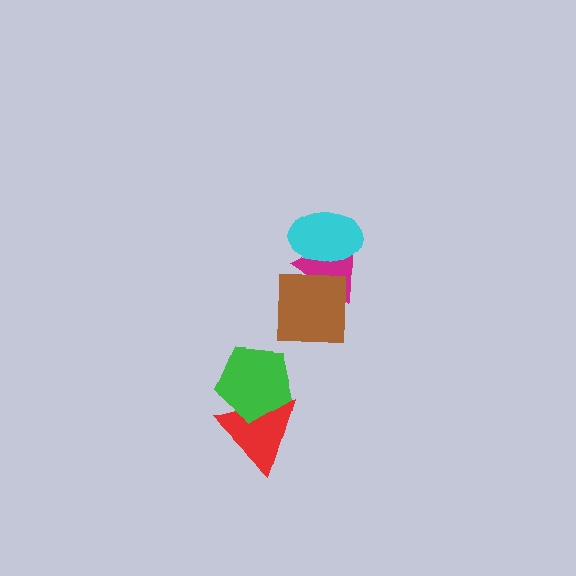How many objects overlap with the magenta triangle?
2 objects overlap with the magenta triangle.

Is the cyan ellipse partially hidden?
No, no other shape covers it.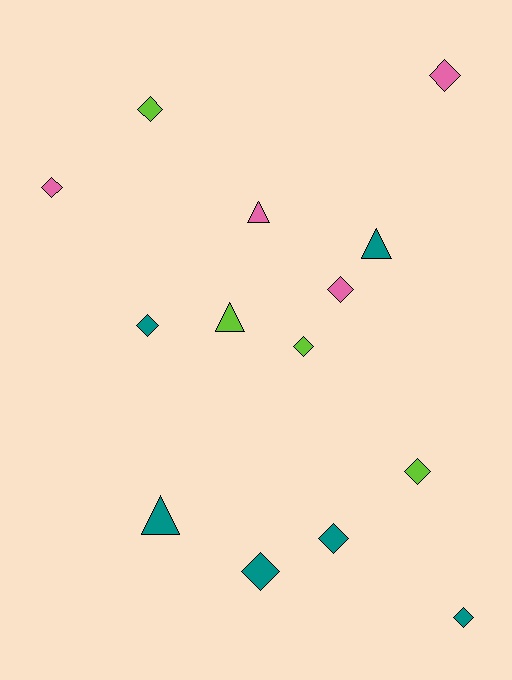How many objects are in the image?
There are 14 objects.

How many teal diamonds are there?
There are 4 teal diamonds.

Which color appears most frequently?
Teal, with 6 objects.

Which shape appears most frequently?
Diamond, with 10 objects.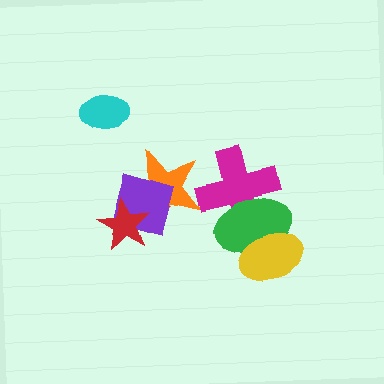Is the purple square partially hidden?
Yes, it is partially covered by another shape.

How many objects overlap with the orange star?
3 objects overlap with the orange star.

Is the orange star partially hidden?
Yes, it is partially covered by another shape.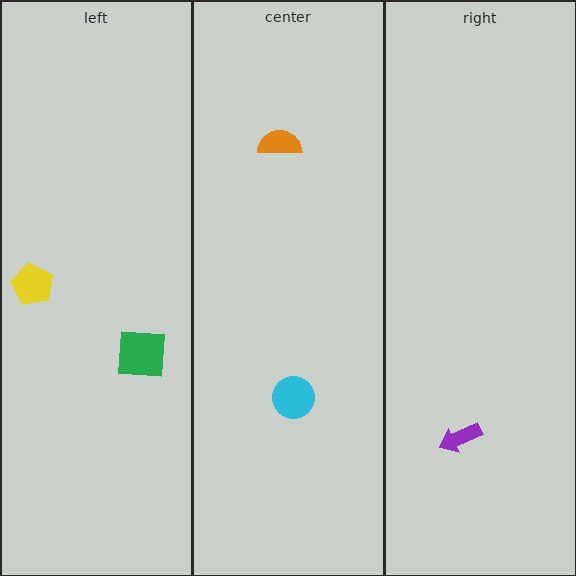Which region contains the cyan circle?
The center region.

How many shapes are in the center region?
2.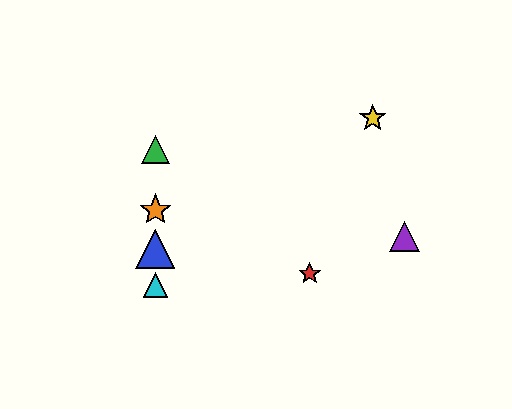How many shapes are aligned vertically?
4 shapes (the blue triangle, the green triangle, the orange star, the cyan triangle) are aligned vertically.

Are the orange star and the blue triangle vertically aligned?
Yes, both are at x≈155.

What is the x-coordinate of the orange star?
The orange star is at x≈155.